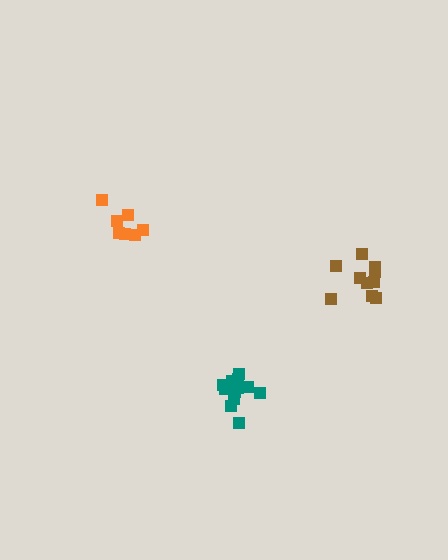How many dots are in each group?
Group 1: 7 dots, Group 2: 13 dots, Group 3: 10 dots (30 total).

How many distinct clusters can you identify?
There are 3 distinct clusters.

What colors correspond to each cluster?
The clusters are colored: orange, teal, brown.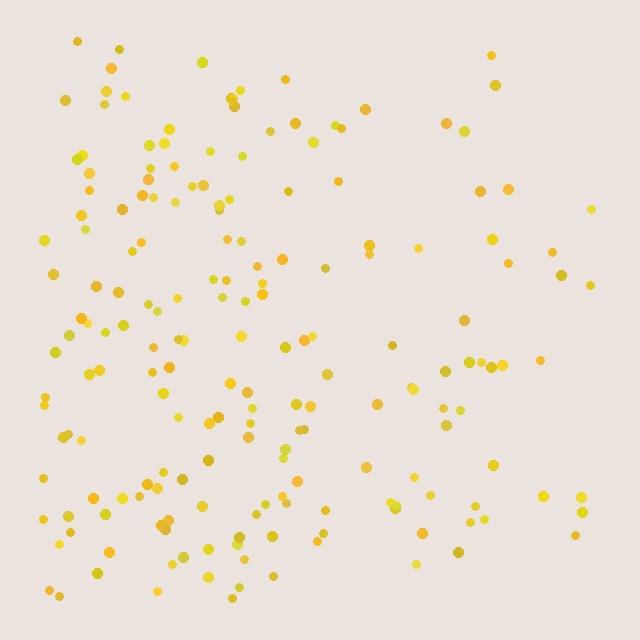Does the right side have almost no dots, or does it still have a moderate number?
Still a moderate number, just noticeably fewer than the left.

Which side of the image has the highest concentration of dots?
The left.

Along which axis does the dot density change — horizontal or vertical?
Horizontal.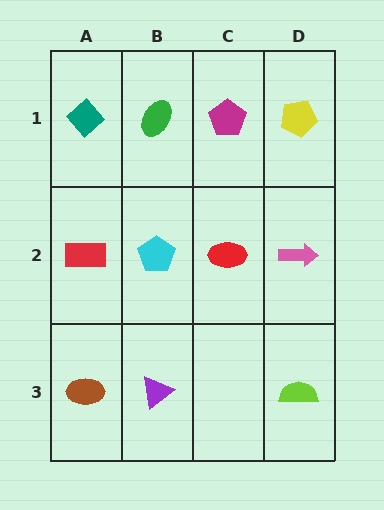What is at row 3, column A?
A brown ellipse.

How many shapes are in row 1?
4 shapes.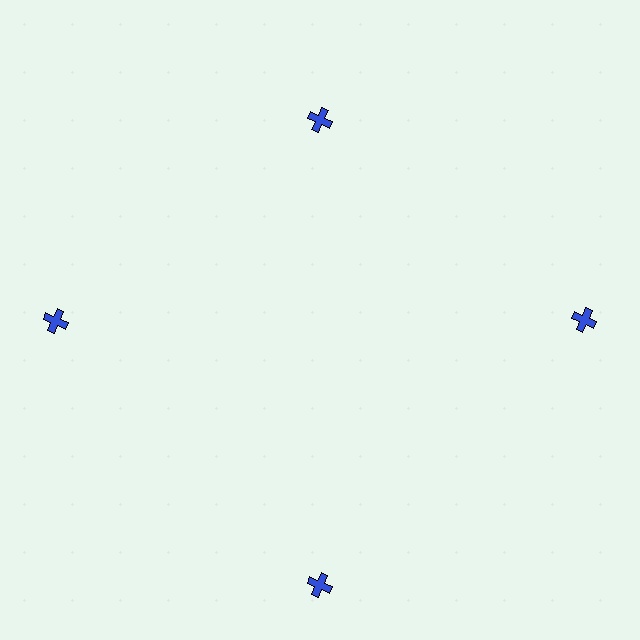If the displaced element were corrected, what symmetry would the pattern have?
It would have 4-fold rotational symmetry — the pattern would map onto itself every 90 degrees.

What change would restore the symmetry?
The symmetry would be restored by moving it outward, back onto the ring so that all 4 crosses sit at equal angles and equal distance from the center.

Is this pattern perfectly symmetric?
No. The 4 blue crosses are arranged in a ring, but one element near the 12 o'clock position is pulled inward toward the center, breaking the 4-fold rotational symmetry.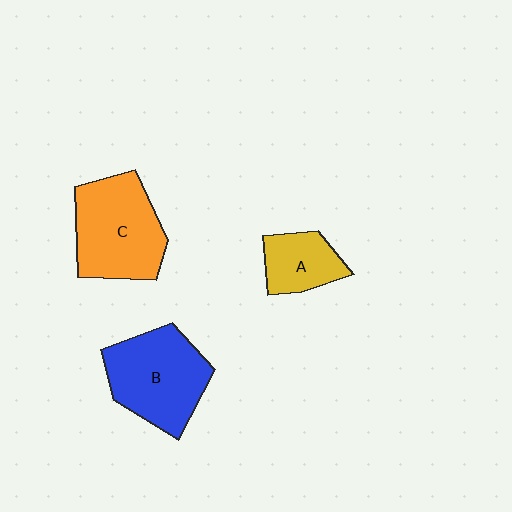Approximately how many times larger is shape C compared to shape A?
Approximately 2.0 times.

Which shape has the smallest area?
Shape A (yellow).